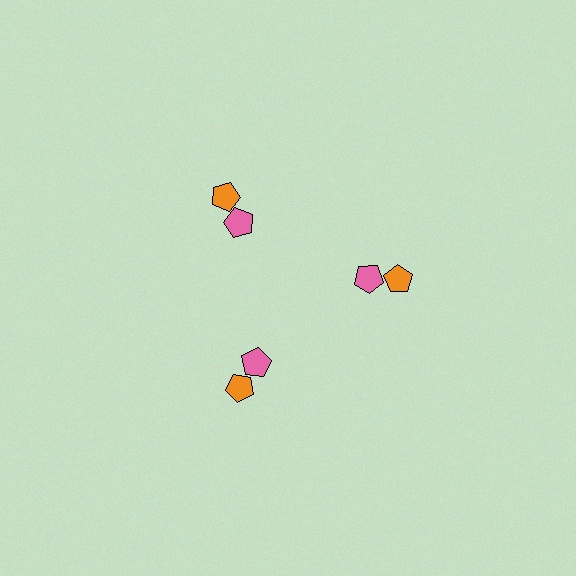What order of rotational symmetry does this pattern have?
This pattern has 3-fold rotational symmetry.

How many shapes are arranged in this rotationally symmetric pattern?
There are 6 shapes, arranged in 3 groups of 2.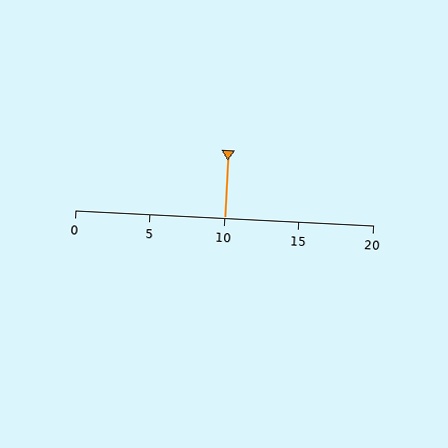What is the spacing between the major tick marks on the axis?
The major ticks are spaced 5 apart.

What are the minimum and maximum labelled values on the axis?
The axis runs from 0 to 20.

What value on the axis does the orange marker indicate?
The marker indicates approximately 10.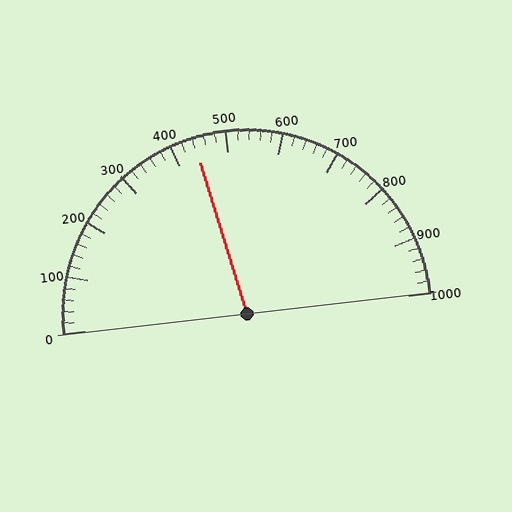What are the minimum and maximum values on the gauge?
The gauge ranges from 0 to 1000.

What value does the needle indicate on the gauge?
The needle indicates approximately 440.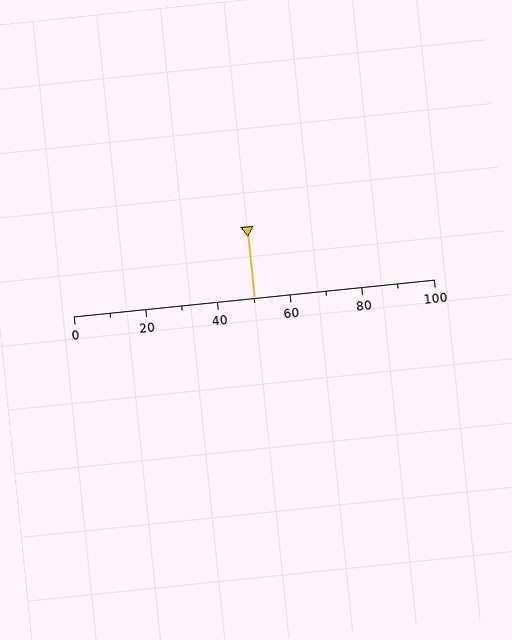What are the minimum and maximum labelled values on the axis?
The axis runs from 0 to 100.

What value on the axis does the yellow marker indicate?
The marker indicates approximately 50.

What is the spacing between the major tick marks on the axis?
The major ticks are spaced 20 apart.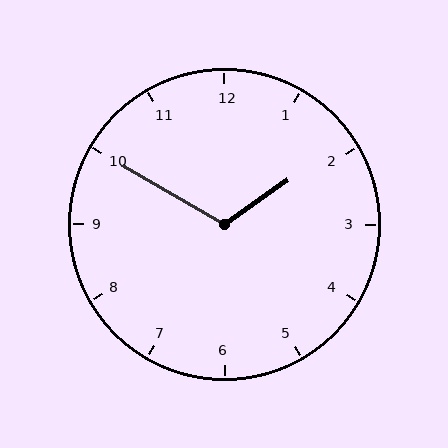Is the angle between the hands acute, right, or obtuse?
It is obtuse.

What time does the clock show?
1:50.